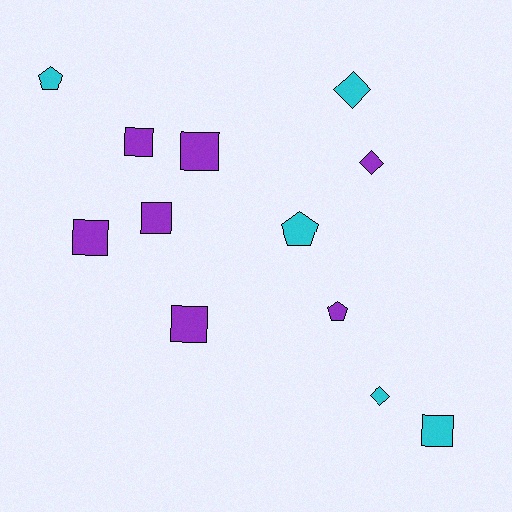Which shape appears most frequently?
Square, with 6 objects.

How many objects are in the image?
There are 12 objects.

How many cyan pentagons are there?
There are 2 cyan pentagons.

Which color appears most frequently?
Purple, with 7 objects.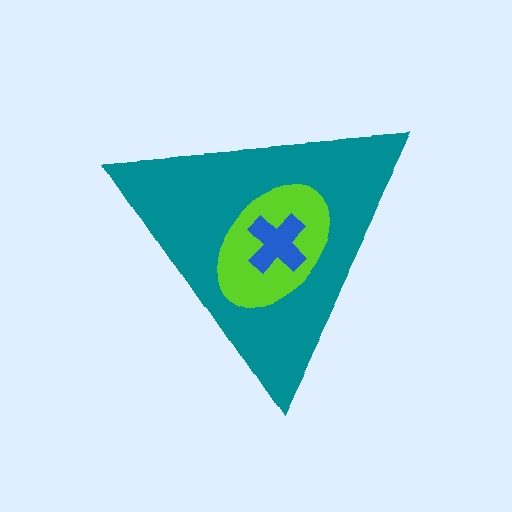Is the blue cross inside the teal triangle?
Yes.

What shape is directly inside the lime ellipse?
The blue cross.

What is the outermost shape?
The teal triangle.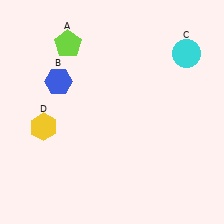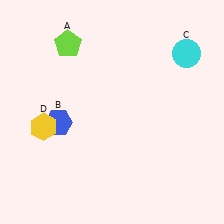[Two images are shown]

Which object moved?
The blue hexagon (B) moved down.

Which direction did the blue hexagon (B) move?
The blue hexagon (B) moved down.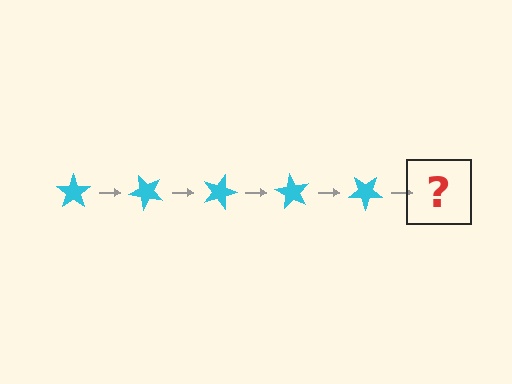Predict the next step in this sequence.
The next step is a cyan star rotated 225 degrees.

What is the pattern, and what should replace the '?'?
The pattern is that the star rotates 45 degrees each step. The '?' should be a cyan star rotated 225 degrees.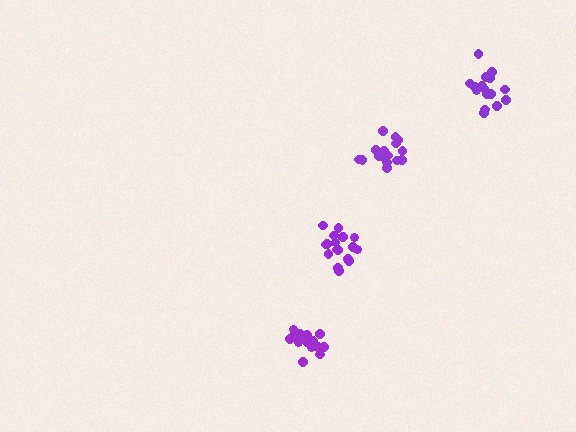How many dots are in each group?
Group 1: 16 dots, Group 2: 17 dots, Group 3: 16 dots, Group 4: 17 dots (66 total).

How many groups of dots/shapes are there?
There are 4 groups.